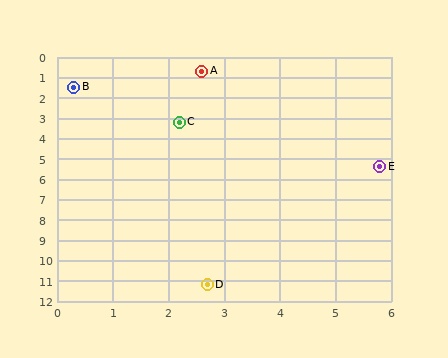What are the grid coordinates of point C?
Point C is at approximately (2.2, 3.2).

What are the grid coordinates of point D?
Point D is at approximately (2.7, 11.2).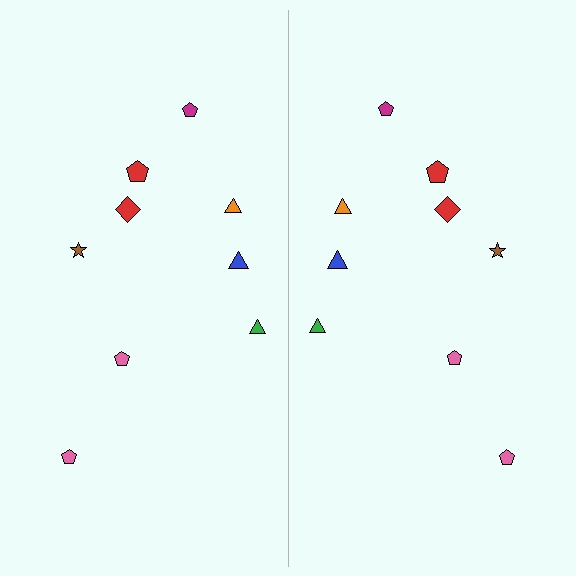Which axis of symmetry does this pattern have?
The pattern has a vertical axis of symmetry running through the center of the image.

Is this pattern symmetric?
Yes, this pattern has bilateral (reflection) symmetry.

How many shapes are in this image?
There are 18 shapes in this image.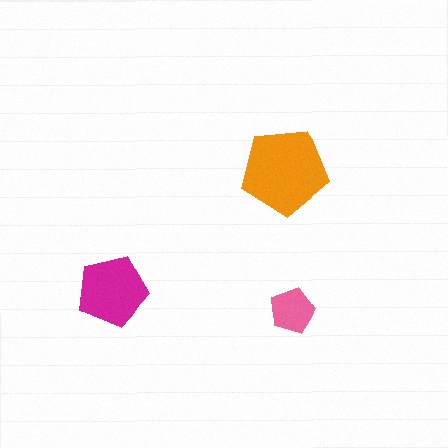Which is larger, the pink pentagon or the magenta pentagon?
The magenta one.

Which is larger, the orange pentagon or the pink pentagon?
The orange one.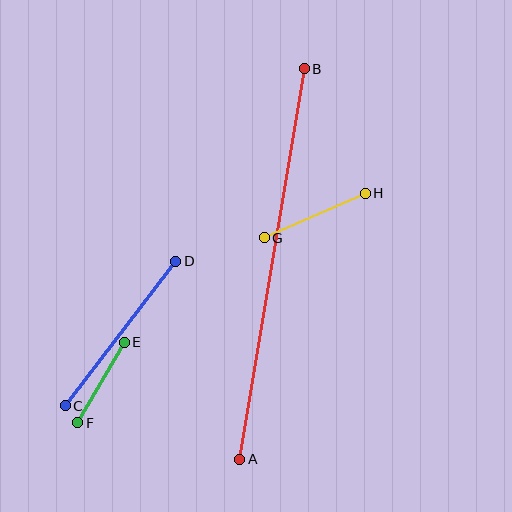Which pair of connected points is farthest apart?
Points A and B are farthest apart.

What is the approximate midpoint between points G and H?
The midpoint is at approximately (315, 216) pixels.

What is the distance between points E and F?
The distance is approximately 93 pixels.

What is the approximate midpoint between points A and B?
The midpoint is at approximately (272, 264) pixels.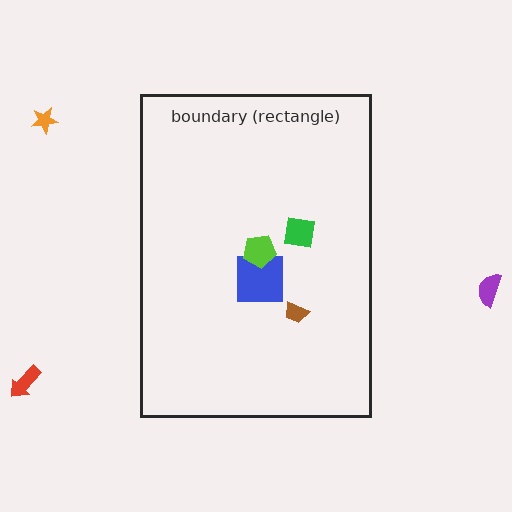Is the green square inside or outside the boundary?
Inside.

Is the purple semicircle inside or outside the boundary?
Outside.